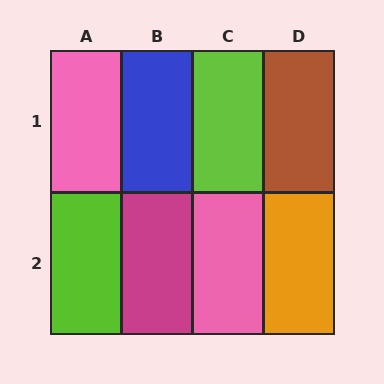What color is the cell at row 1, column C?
Lime.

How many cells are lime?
2 cells are lime.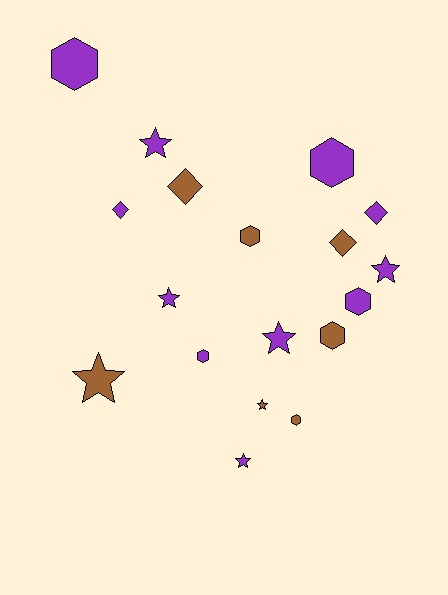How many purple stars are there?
There are 5 purple stars.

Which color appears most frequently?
Purple, with 11 objects.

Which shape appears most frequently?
Star, with 7 objects.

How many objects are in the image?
There are 18 objects.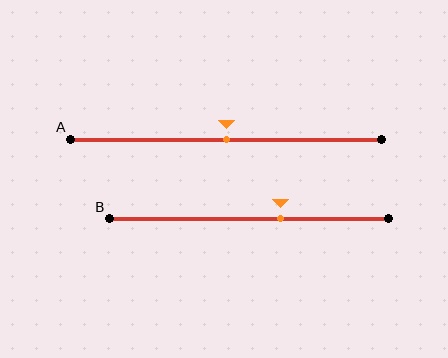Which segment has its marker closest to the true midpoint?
Segment A has its marker closest to the true midpoint.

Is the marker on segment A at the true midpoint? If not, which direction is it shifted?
Yes, the marker on segment A is at the true midpoint.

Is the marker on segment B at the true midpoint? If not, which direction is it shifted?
No, the marker on segment B is shifted to the right by about 11% of the segment length.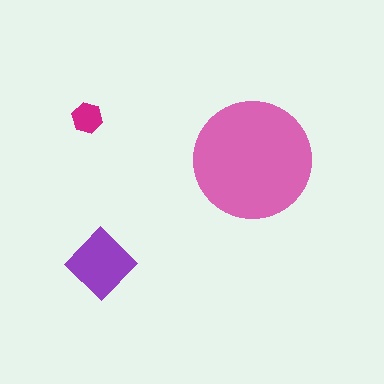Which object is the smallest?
The magenta hexagon.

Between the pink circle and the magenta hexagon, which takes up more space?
The pink circle.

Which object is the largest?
The pink circle.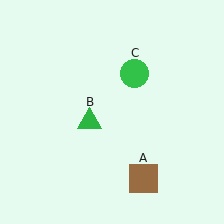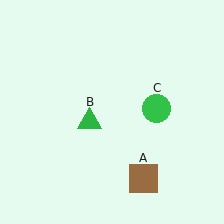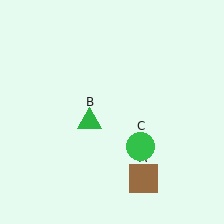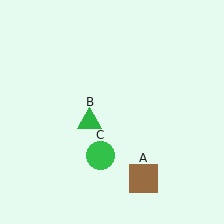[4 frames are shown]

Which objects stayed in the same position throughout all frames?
Brown square (object A) and green triangle (object B) remained stationary.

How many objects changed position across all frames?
1 object changed position: green circle (object C).